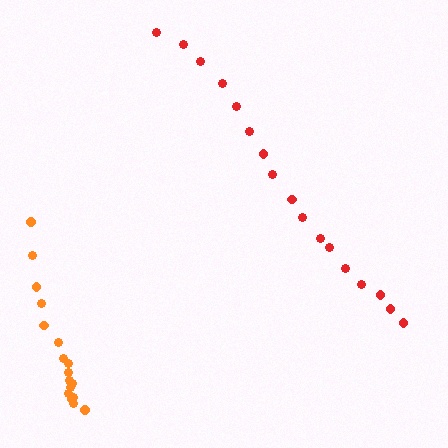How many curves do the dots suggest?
There are 2 distinct paths.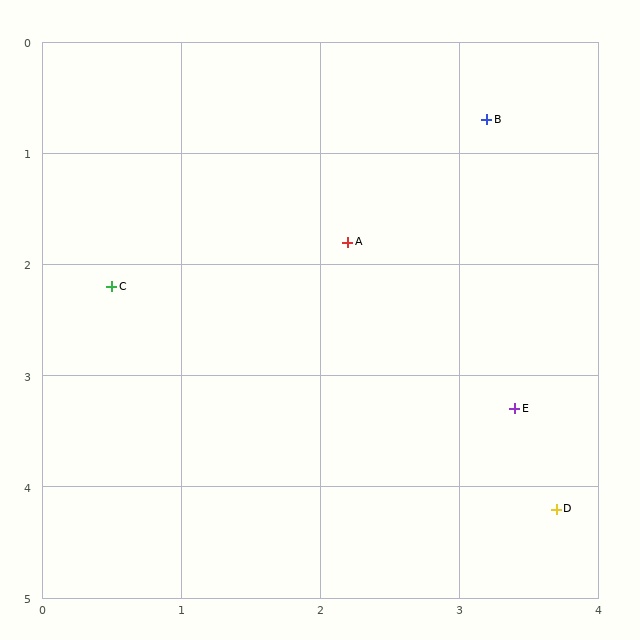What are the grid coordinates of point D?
Point D is at approximately (3.7, 4.2).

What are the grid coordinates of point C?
Point C is at approximately (0.5, 2.2).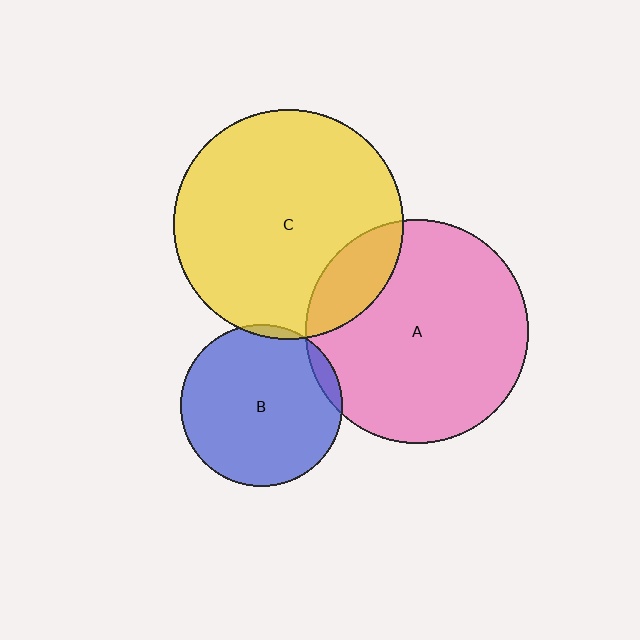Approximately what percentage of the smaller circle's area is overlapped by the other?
Approximately 15%.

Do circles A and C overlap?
Yes.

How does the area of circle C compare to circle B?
Approximately 2.0 times.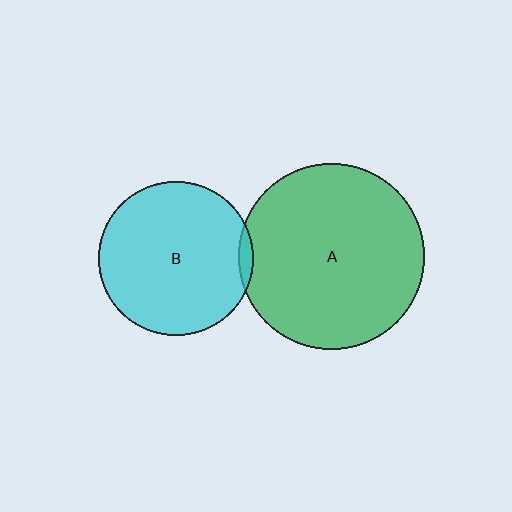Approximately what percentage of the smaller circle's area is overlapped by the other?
Approximately 5%.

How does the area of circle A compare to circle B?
Approximately 1.4 times.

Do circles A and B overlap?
Yes.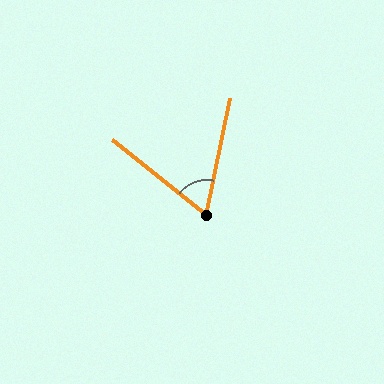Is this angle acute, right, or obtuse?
It is acute.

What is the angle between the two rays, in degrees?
Approximately 63 degrees.